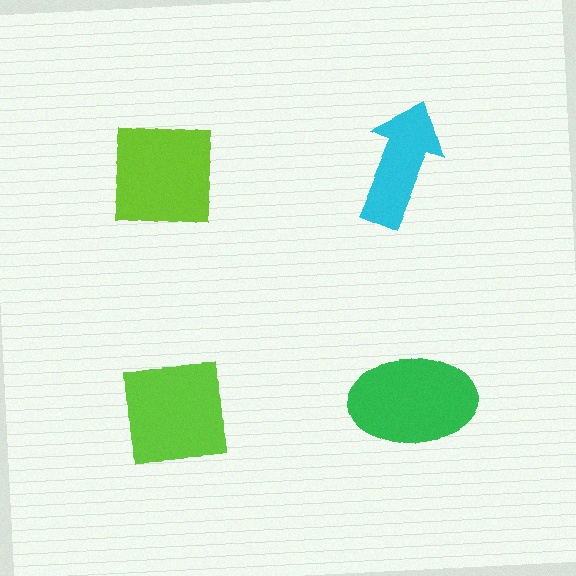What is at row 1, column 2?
A cyan arrow.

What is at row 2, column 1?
A lime square.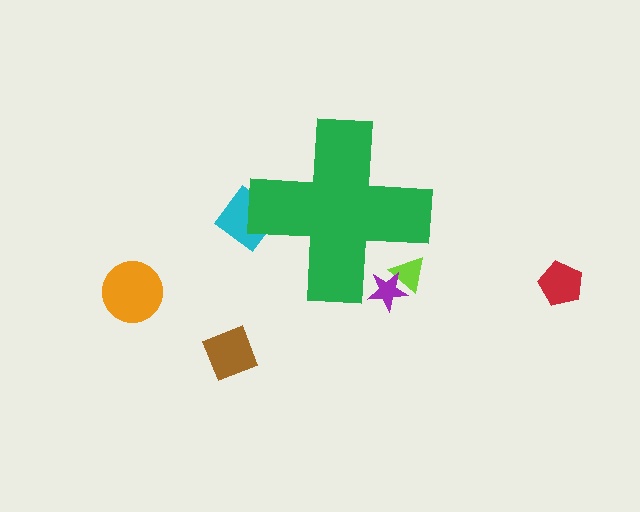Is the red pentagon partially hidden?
No, the red pentagon is fully visible.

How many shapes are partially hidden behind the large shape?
3 shapes are partially hidden.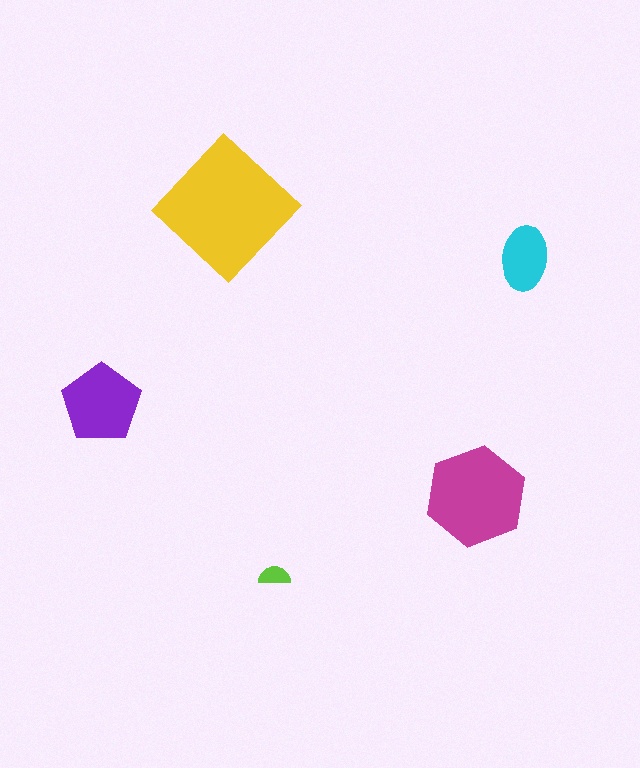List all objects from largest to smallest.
The yellow diamond, the magenta hexagon, the purple pentagon, the cyan ellipse, the lime semicircle.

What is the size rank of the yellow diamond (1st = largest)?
1st.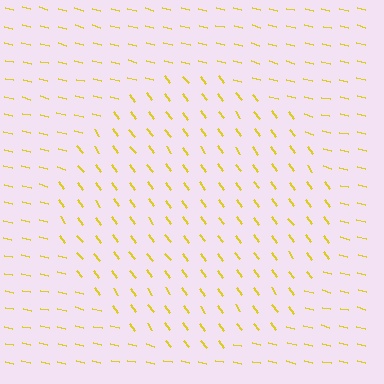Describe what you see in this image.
The image is filled with small yellow line segments. A circle region in the image has lines oriented differently from the surrounding lines, creating a visible texture boundary.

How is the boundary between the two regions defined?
The boundary is defined purely by a change in line orientation (approximately 40 degrees difference). All lines are the same color and thickness.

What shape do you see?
I see a circle.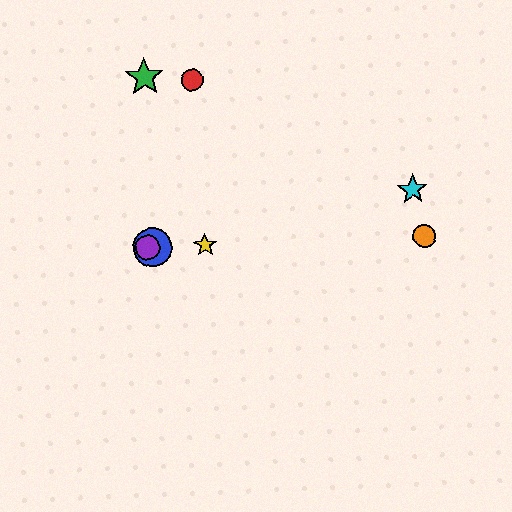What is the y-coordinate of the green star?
The green star is at y≈77.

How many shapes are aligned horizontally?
4 shapes (the blue circle, the yellow star, the purple circle, the orange circle) are aligned horizontally.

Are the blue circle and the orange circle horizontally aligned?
Yes, both are at y≈247.